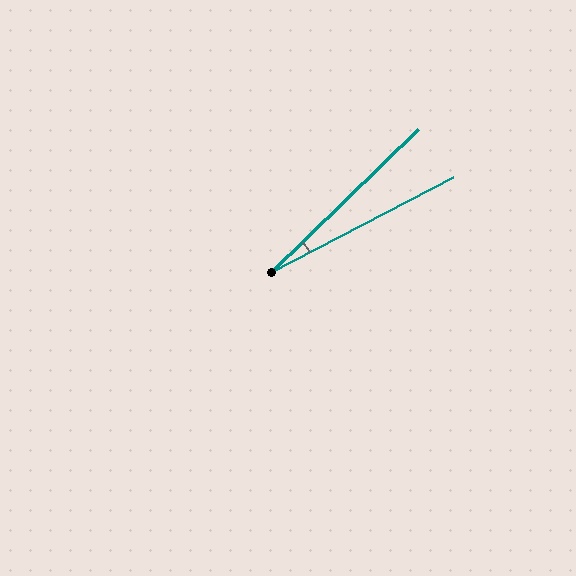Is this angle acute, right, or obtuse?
It is acute.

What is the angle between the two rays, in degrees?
Approximately 16 degrees.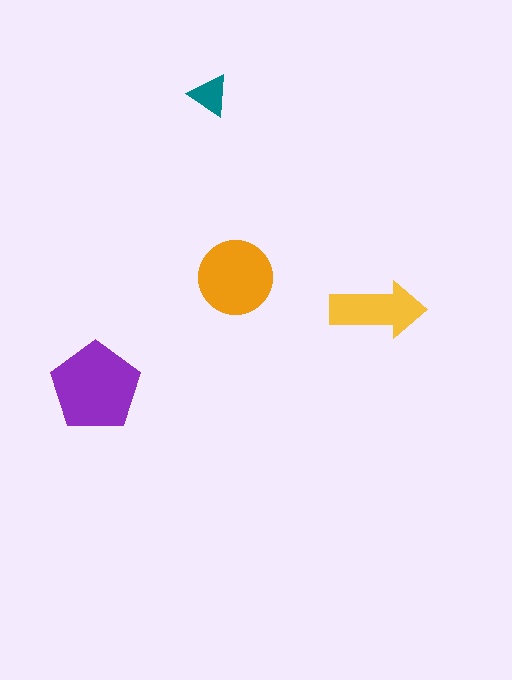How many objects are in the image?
There are 4 objects in the image.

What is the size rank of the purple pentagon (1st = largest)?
1st.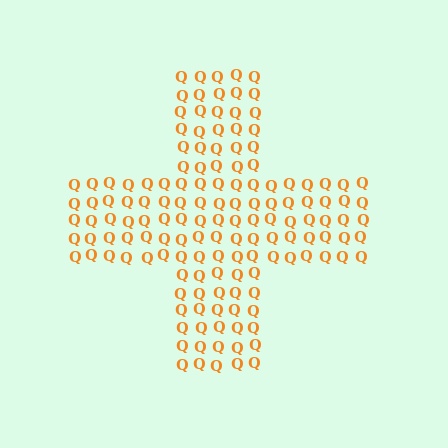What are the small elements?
The small elements are letter Q's.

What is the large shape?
The large shape is a cross.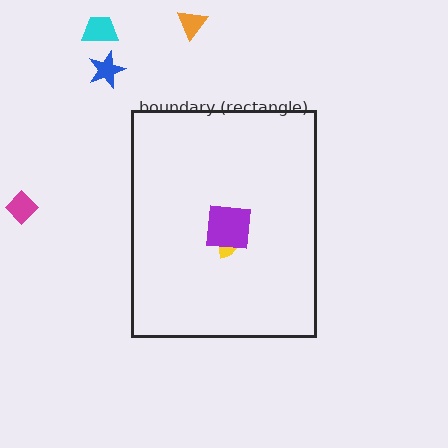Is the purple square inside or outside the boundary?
Inside.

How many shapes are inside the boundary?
2 inside, 4 outside.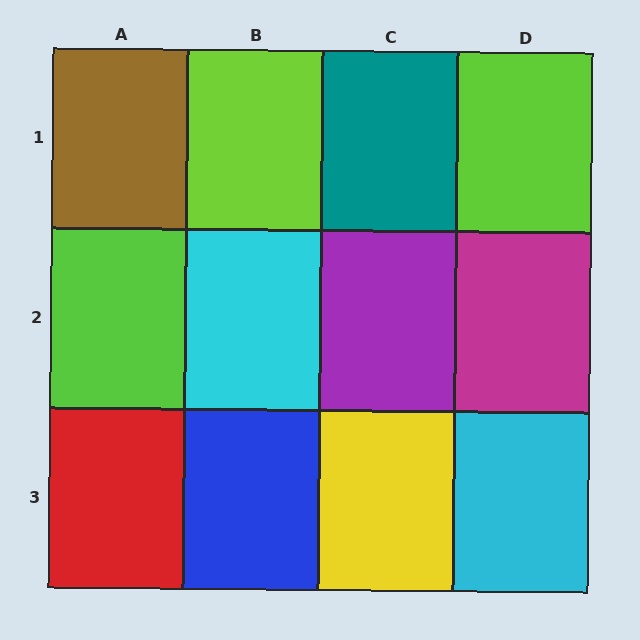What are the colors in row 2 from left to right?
Lime, cyan, purple, magenta.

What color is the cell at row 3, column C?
Yellow.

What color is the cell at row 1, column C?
Teal.